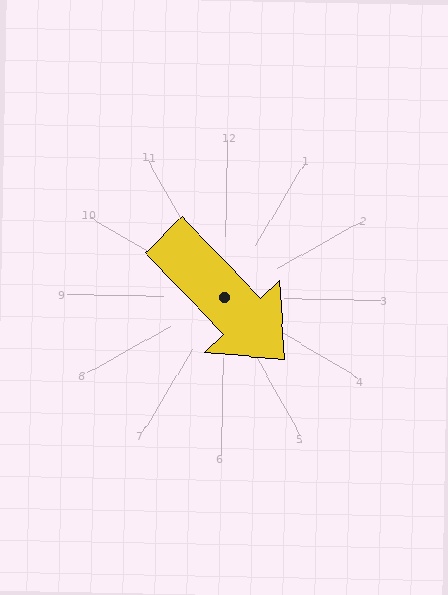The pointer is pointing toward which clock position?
Roughly 4 o'clock.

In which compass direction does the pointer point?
Southeast.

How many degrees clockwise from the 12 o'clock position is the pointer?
Approximately 135 degrees.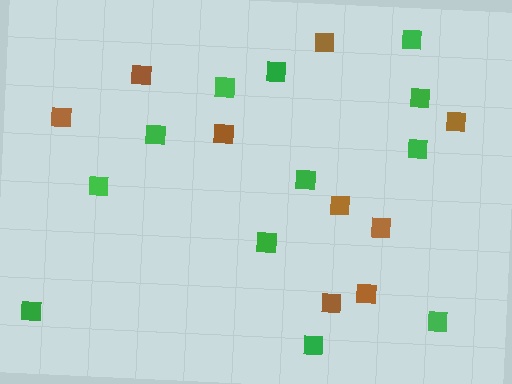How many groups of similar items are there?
There are 2 groups: one group of green squares (12) and one group of brown squares (9).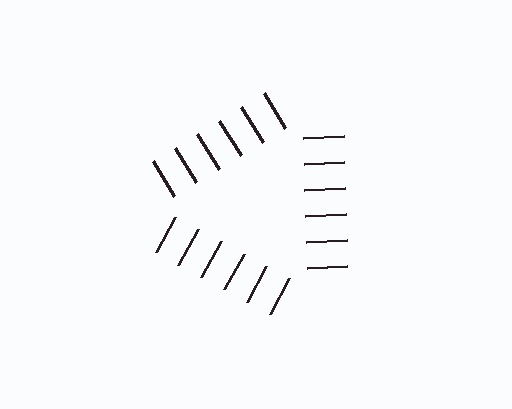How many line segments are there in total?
18 — 6 along each of the 3 edges.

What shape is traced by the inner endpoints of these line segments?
An illusory triangle — the line segments terminate on its edges but no continuous stroke is drawn.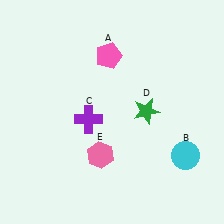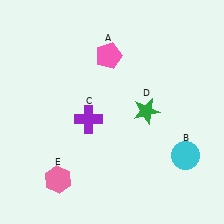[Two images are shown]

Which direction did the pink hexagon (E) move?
The pink hexagon (E) moved left.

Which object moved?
The pink hexagon (E) moved left.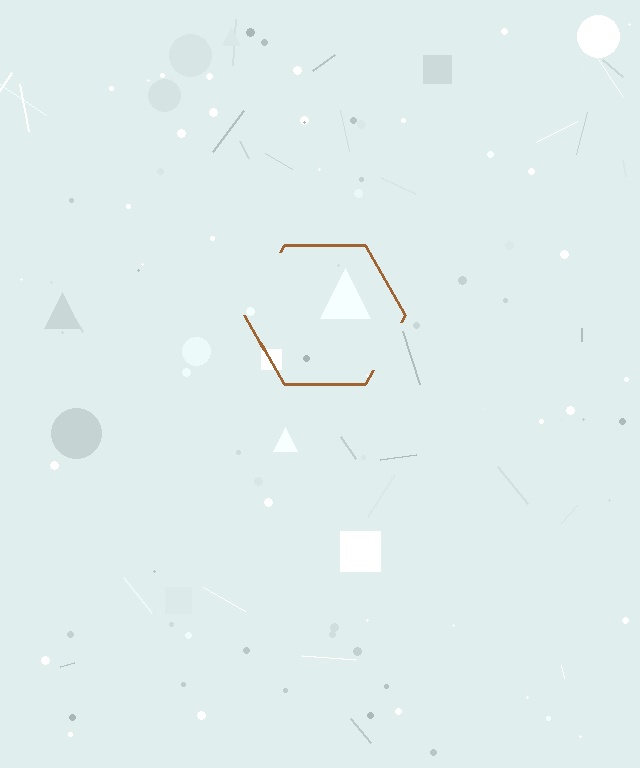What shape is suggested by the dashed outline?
The dashed outline suggests a hexagon.